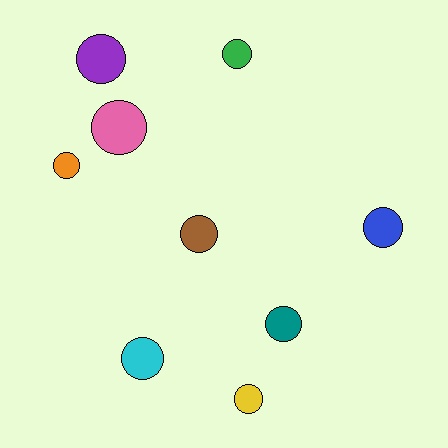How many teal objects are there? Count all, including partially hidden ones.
There is 1 teal object.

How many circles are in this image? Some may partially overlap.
There are 9 circles.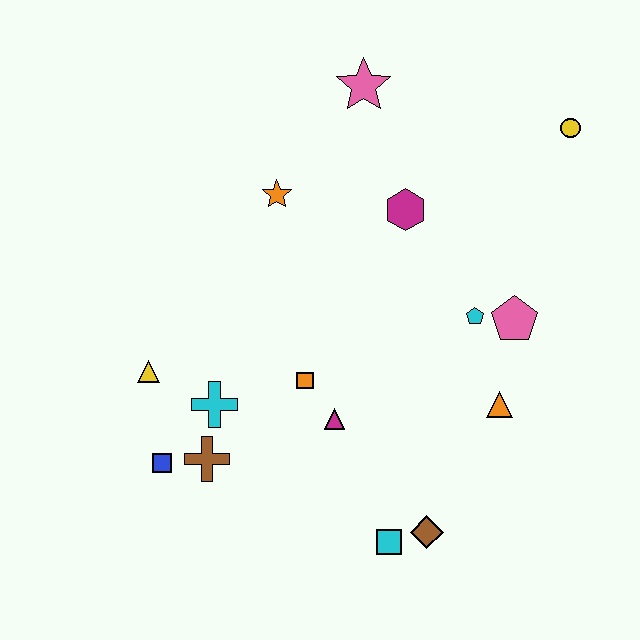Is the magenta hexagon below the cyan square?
No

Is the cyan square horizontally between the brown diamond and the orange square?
Yes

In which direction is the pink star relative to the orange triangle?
The pink star is above the orange triangle.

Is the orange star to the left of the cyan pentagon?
Yes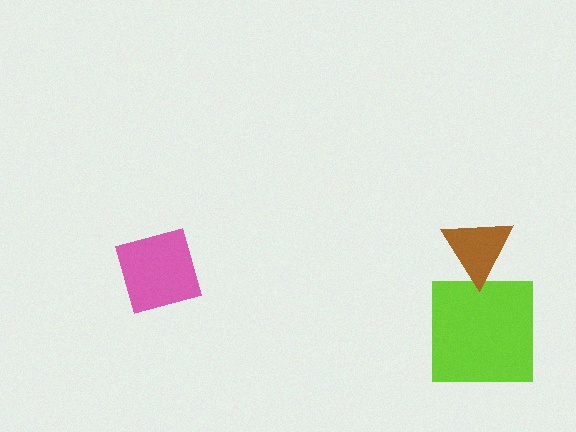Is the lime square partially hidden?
Yes, it is partially covered by another shape.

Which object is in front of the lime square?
The brown triangle is in front of the lime square.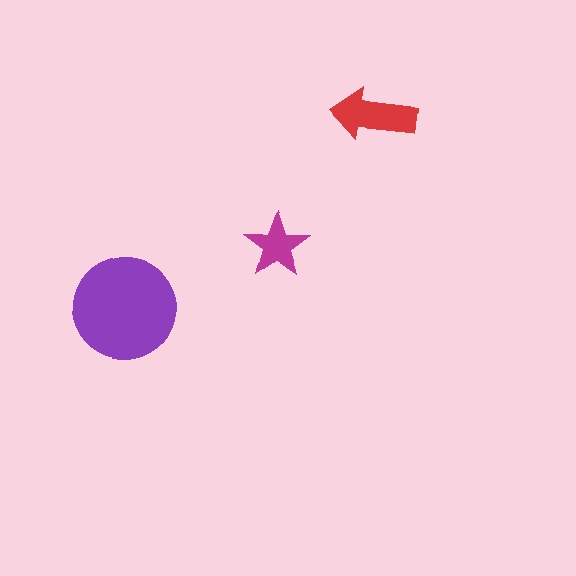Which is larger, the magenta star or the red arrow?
The red arrow.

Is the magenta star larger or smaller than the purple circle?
Smaller.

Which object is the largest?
The purple circle.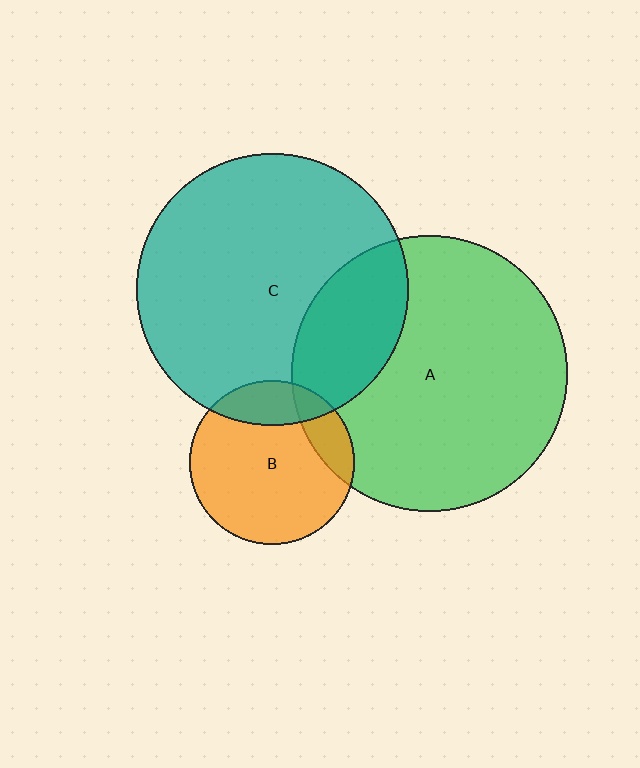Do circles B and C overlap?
Yes.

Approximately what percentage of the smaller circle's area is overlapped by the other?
Approximately 20%.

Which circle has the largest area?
Circle A (green).